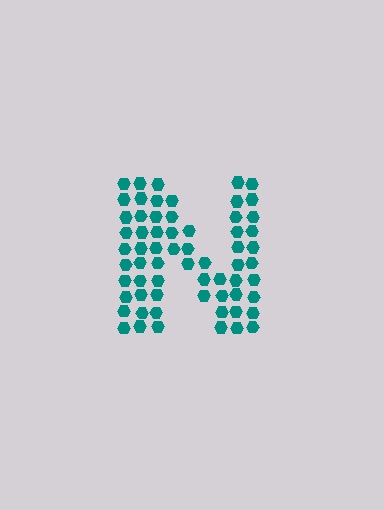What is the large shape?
The large shape is the letter N.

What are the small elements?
The small elements are hexagons.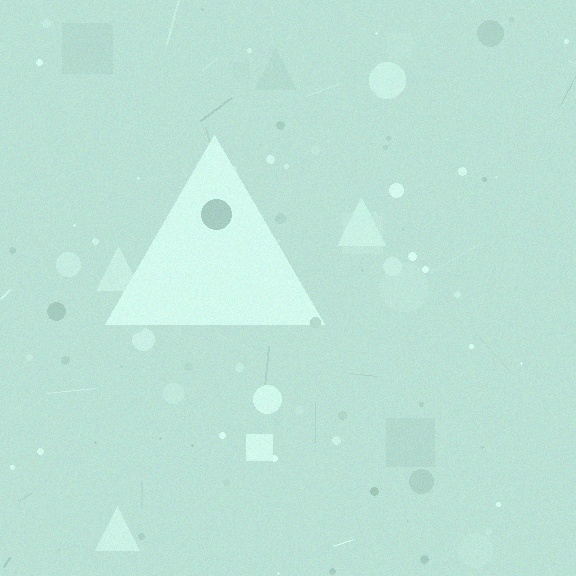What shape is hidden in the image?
A triangle is hidden in the image.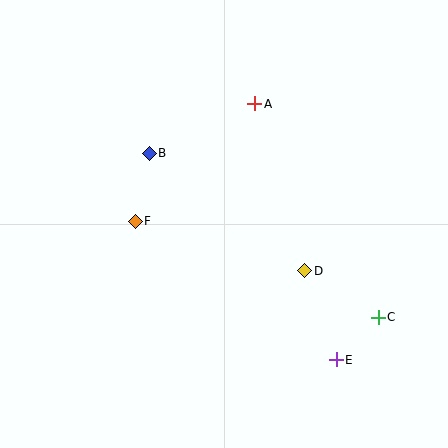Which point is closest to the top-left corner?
Point B is closest to the top-left corner.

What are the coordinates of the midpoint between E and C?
The midpoint between E and C is at (357, 339).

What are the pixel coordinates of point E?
Point E is at (336, 360).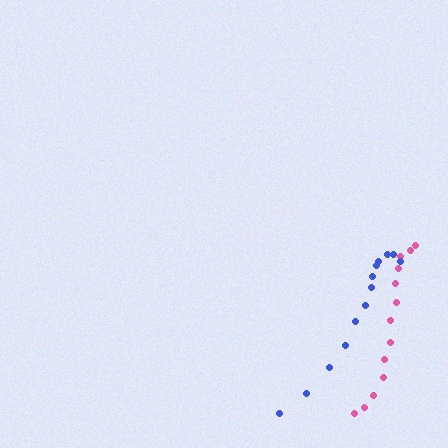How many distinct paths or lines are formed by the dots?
There are 2 distinct paths.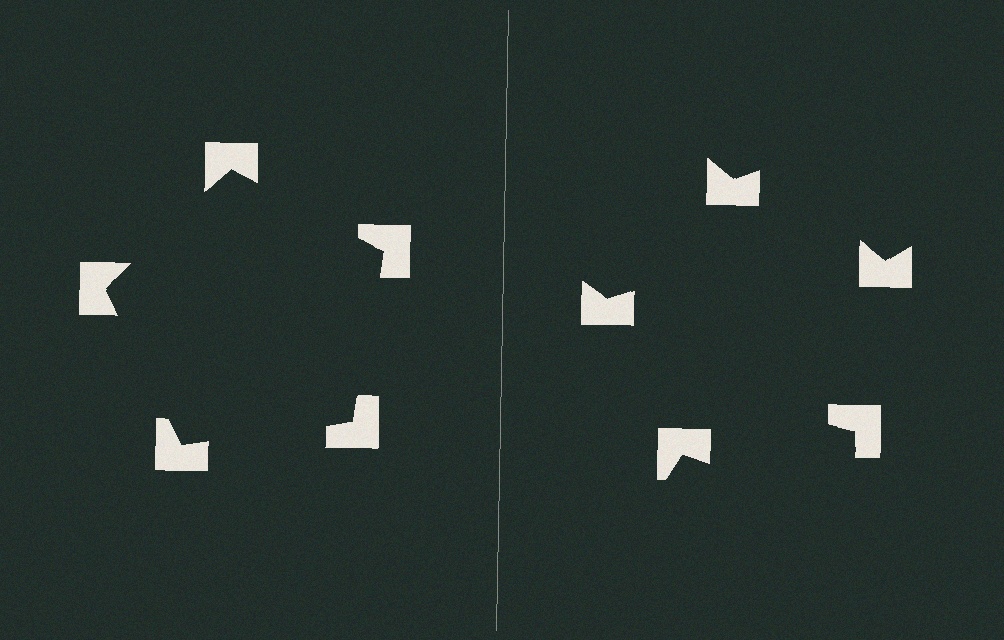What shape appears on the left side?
An illusory pentagon.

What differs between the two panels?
The notched squares are positioned identically on both sides; only the wedge orientations differ. On the left they align to a pentagon; on the right they are misaligned.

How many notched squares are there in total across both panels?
10 — 5 on each side.